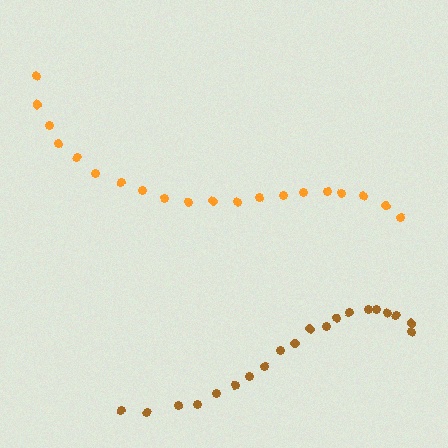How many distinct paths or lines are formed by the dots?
There are 2 distinct paths.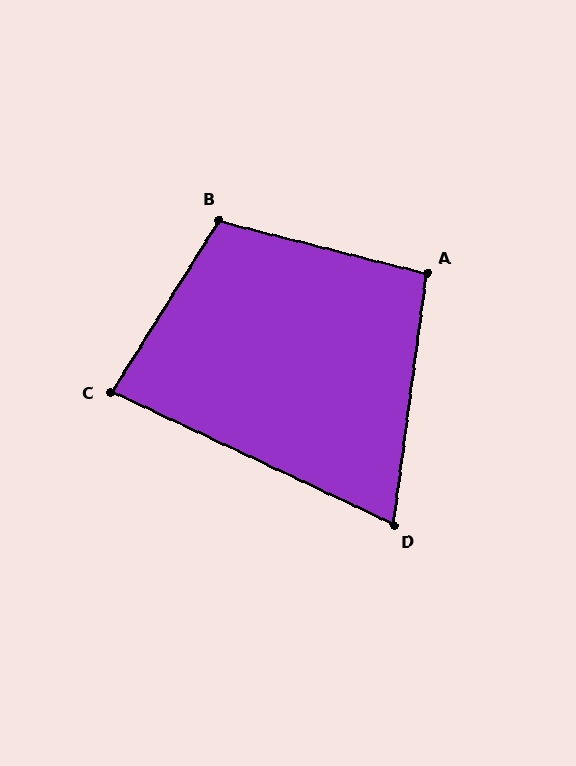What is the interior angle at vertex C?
Approximately 83 degrees (acute).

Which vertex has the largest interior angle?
B, at approximately 108 degrees.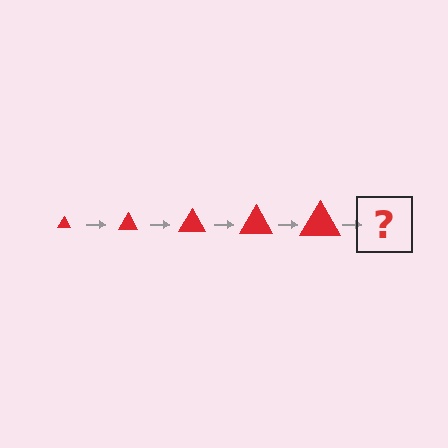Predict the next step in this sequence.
The next step is a red triangle, larger than the previous one.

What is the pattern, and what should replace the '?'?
The pattern is that the triangle gets progressively larger each step. The '?' should be a red triangle, larger than the previous one.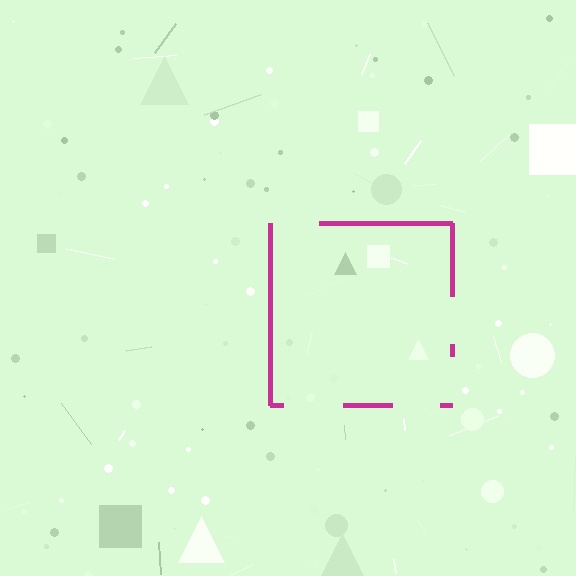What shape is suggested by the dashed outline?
The dashed outline suggests a square.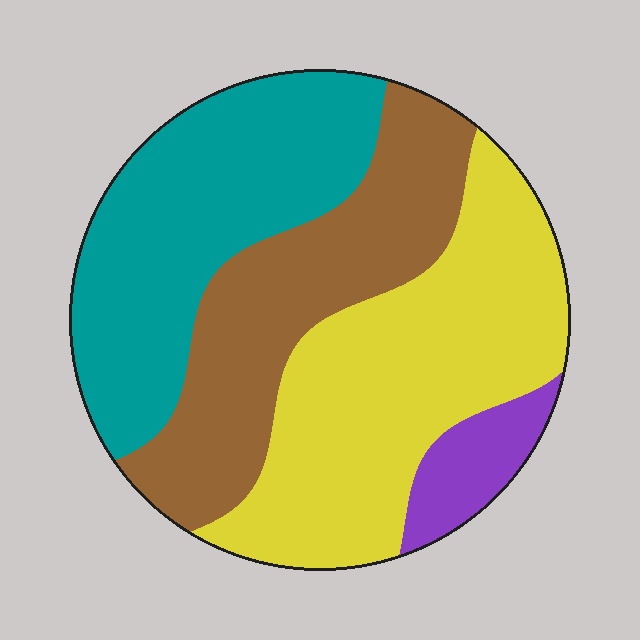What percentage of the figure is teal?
Teal covers about 30% of the figure.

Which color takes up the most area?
Yellow, at roughly 35%.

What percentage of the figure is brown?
Brown covers about 25% of the figure.